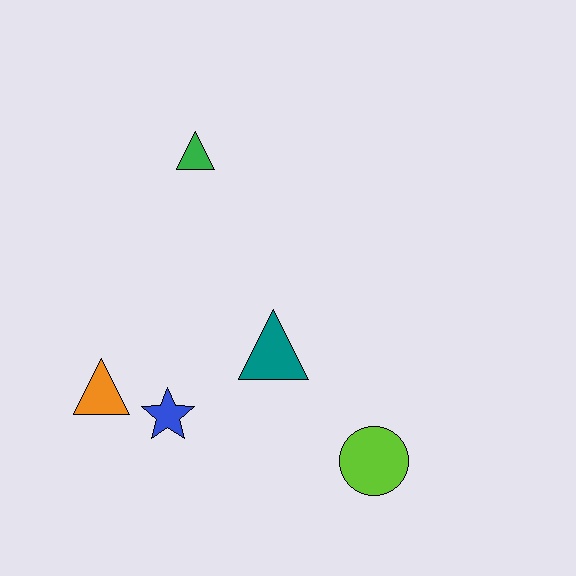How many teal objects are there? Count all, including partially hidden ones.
There is 1 teal object.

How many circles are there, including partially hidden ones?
There is 1 circle.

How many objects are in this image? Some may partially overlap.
There are 5 objects.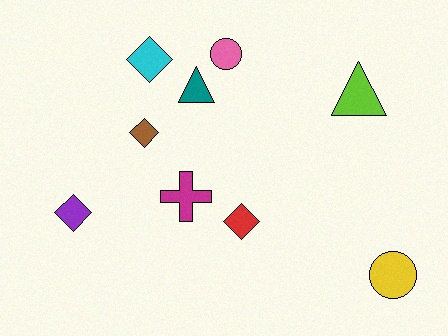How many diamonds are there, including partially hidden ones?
There are 4 diamonds.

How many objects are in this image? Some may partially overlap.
There are 9 objects.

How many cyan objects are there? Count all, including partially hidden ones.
There is 1 cyan object.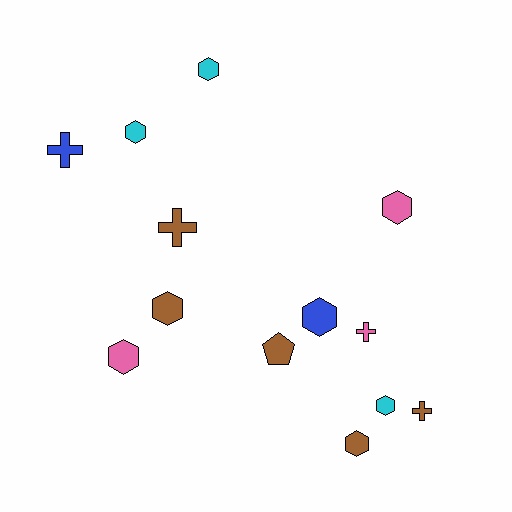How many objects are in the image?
There are 13 objects.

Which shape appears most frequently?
Hexagon, with 8 objects.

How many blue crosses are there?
There is 1 blue cross.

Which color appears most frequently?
Brown, with 5 objects.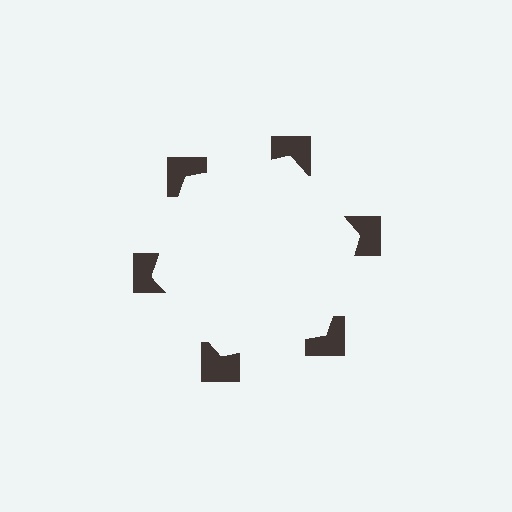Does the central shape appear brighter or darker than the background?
It typically appears slightly brighter than the background, even though no actual brightness change is drawn.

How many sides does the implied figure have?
6 sides.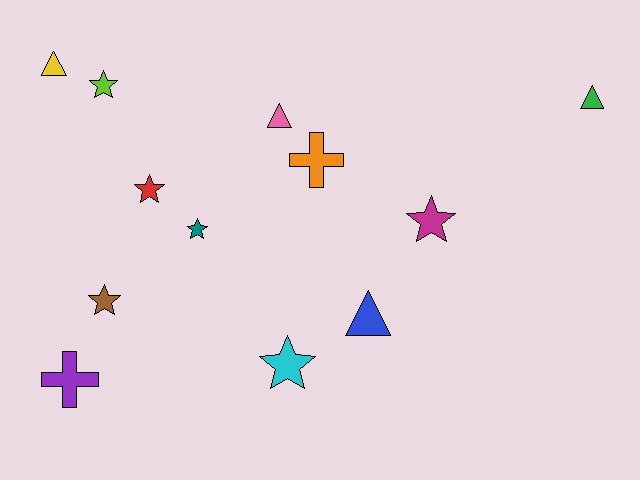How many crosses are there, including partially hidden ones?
There are 2 crosses.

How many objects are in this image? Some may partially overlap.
There are 12 objects.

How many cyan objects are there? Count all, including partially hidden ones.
There is 1 cyan object.